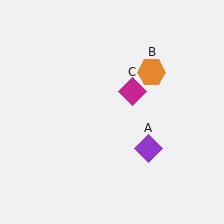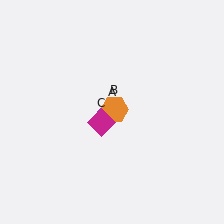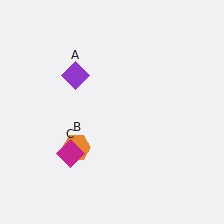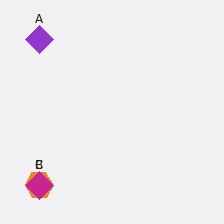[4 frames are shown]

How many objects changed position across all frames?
3 objects changed position: purple diamond (object A), orange hexagon (object B), magenta diamond (object C).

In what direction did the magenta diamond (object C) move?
The magenta diamond (object C) moved down and to the left.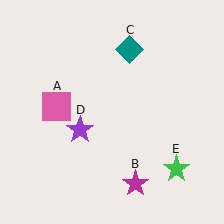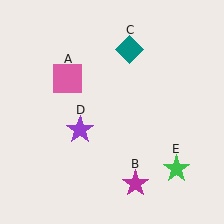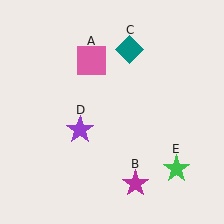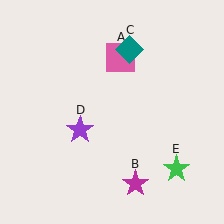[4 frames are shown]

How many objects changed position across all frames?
1 object changed position: pink square (object A).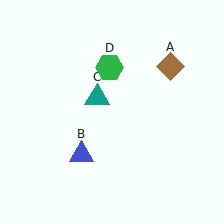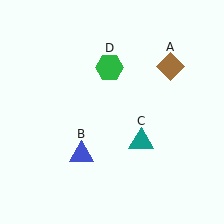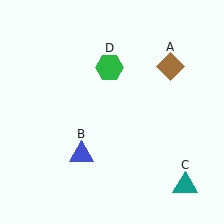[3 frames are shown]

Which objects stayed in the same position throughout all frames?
Brown diamond (object A) and blue triangle (object B) and green hexagon (object D) remained stationary.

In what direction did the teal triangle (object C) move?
The teal triangle (object C) moved down and to the right.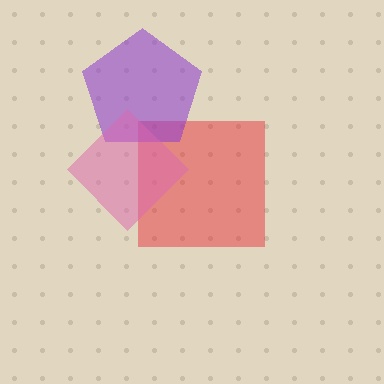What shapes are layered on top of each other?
The layered shapes are: a red square, a purple pentagon, a pink diamond.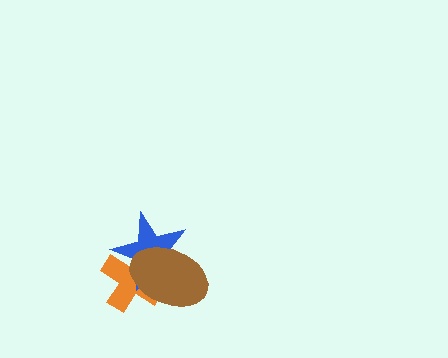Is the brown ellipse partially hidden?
No, no other shape covers it.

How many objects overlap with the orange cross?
2 objects overlap with the orange cross.